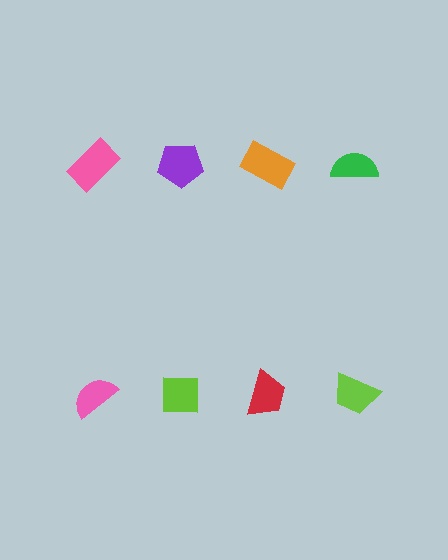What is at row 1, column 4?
A green semicircle.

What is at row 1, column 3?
An orange rectangle.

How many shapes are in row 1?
4 shapes.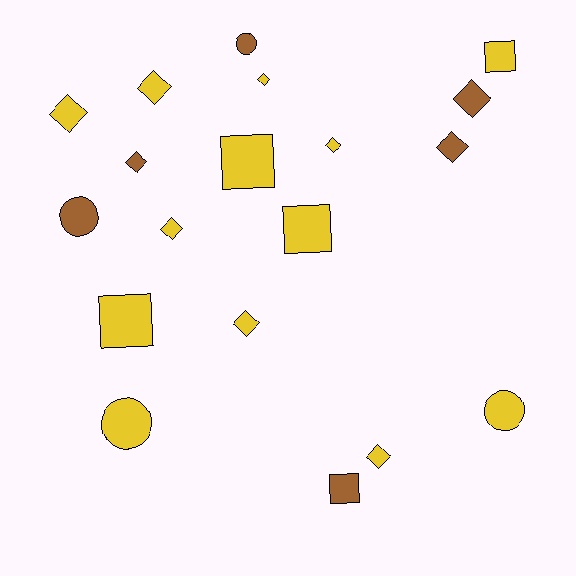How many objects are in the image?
There are 19 objects.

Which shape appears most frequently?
Diamond, with 10 objects.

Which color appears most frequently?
Yellow, with 13 objects.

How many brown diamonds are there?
There are 3 brown diamonds.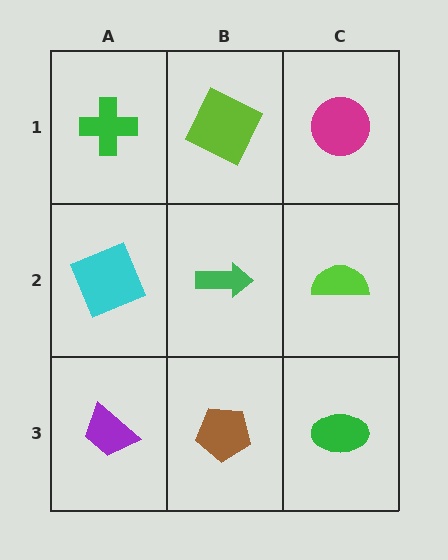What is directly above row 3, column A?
A cyan square.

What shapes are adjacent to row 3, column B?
A green arrow (row 2, column B), a purple trapezoid (row 3, column A), a green ellipse (row 3, column C).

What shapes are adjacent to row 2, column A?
A green cross (row 1, column A), a purple trapezoid (row 3, column A), a green arrow (row 2, column B).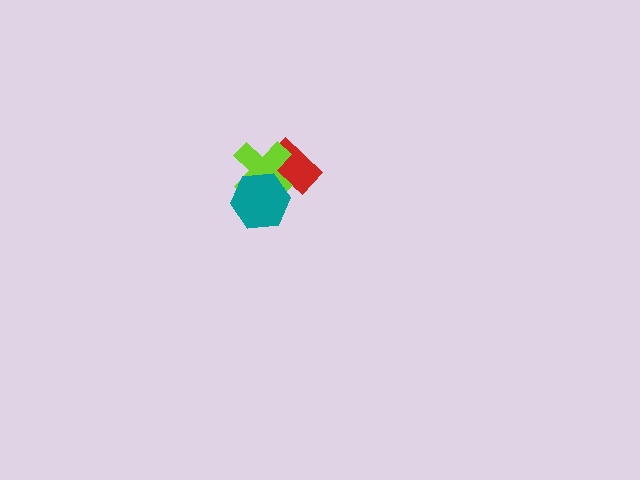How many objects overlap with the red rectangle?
2 objects overlap with the red rectangle.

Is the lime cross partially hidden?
Yes, it is partially covered by another shape.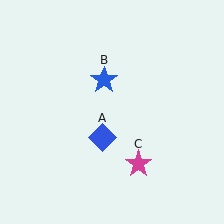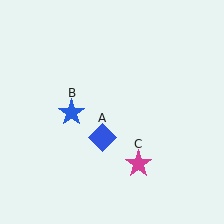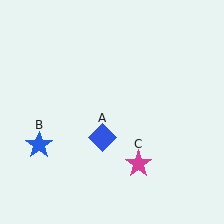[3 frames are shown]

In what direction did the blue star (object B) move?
The blue star (object B) moved down and to the left.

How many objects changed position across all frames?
1 object changed position: blue star (object B).